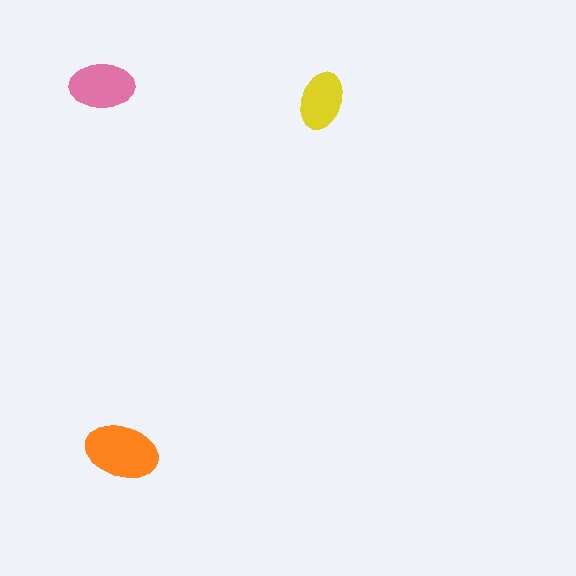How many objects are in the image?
There are 3 objects in the image.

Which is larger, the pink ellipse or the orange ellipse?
The orange one.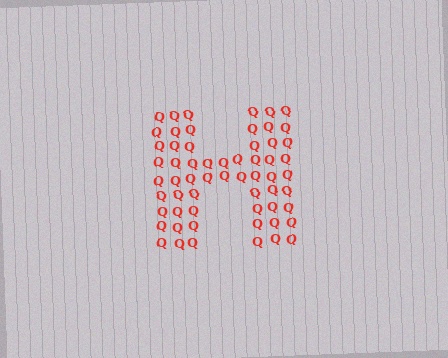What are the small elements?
The small elements are letter Q's.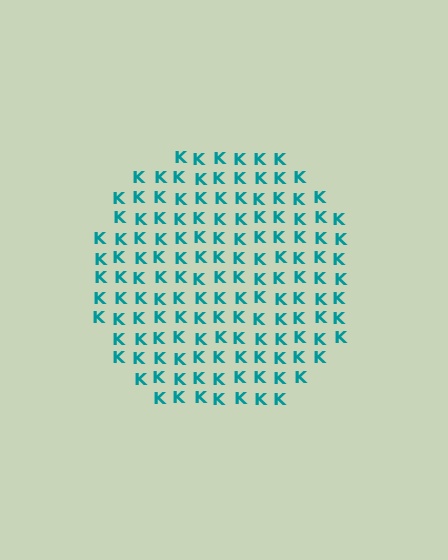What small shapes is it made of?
It is made of small letter K's.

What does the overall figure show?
The overall figure shows a circle.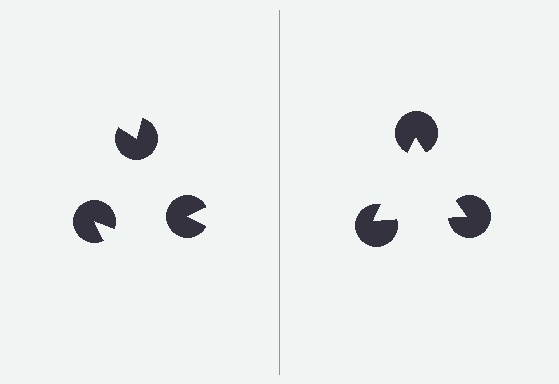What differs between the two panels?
The pac-man discs are positioned identically on both sides; only the wedge orientations differ. On the right they align to a triangle; on the left they are misaligned.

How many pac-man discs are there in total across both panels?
6 — 3 on each side.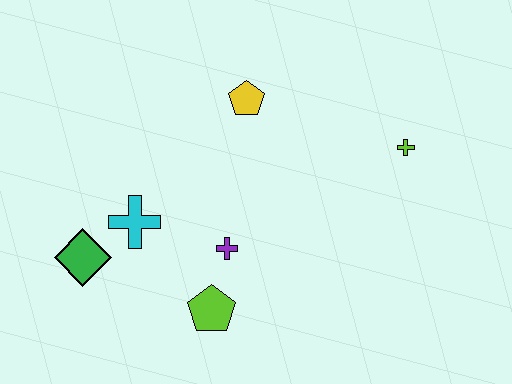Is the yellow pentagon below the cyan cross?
No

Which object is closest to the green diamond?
The cyan cross is closest to the green diamond.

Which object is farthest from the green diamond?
The lime cross is farthest from the green diamond.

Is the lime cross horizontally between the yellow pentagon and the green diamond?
No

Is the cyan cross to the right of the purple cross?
No